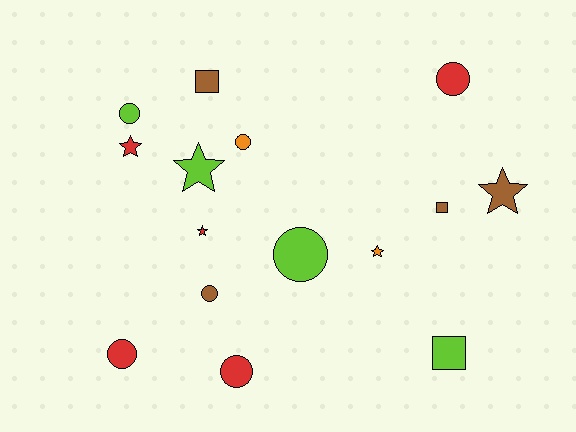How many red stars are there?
There are 2 red stars.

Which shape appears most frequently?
Circle, with 7 objects.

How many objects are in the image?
There are 15 objects.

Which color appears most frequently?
Red, with 5 objects.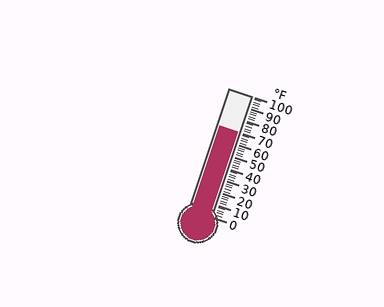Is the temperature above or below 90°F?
The temperature is below 90°F.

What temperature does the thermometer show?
The thermometer shows approximately 70°F.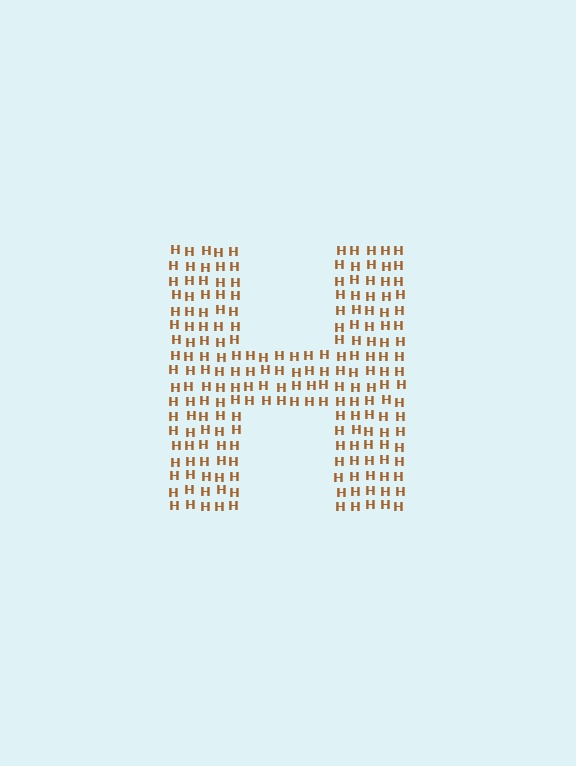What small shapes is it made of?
It is made of small letter H's.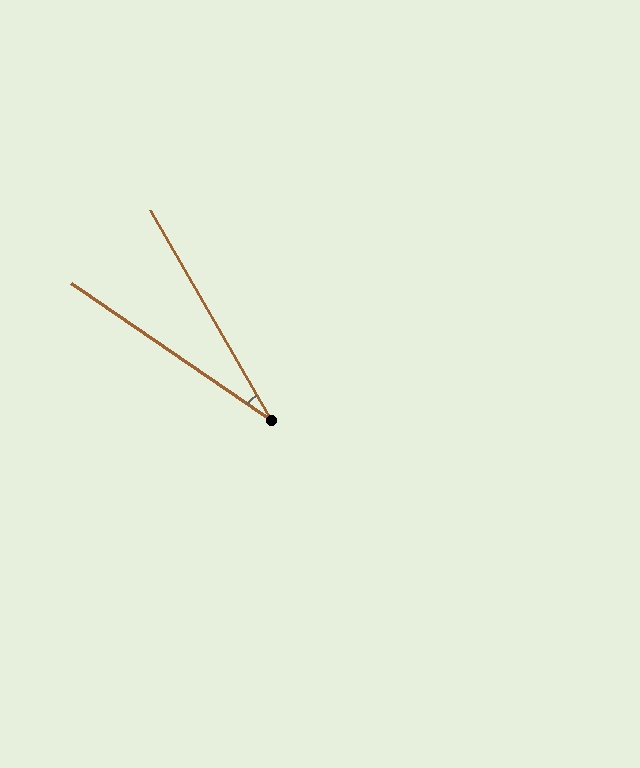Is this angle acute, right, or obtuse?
It is acute.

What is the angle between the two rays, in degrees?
Approximately 26 degrees.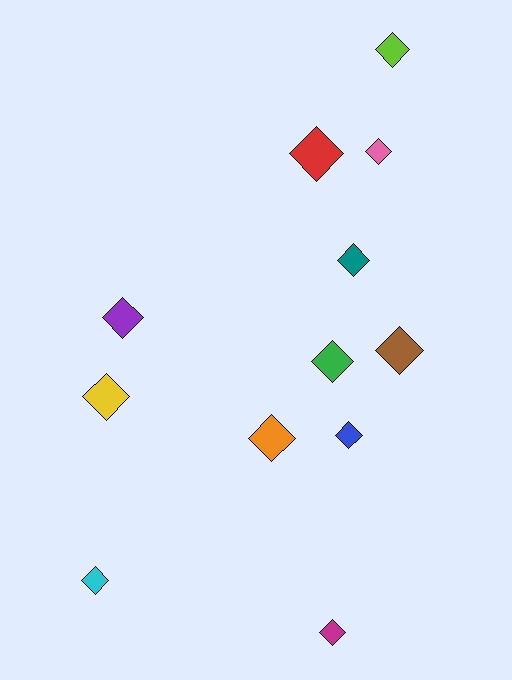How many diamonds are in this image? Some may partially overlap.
There are 12 diamonds.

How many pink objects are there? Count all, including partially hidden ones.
There is 1 pink object.